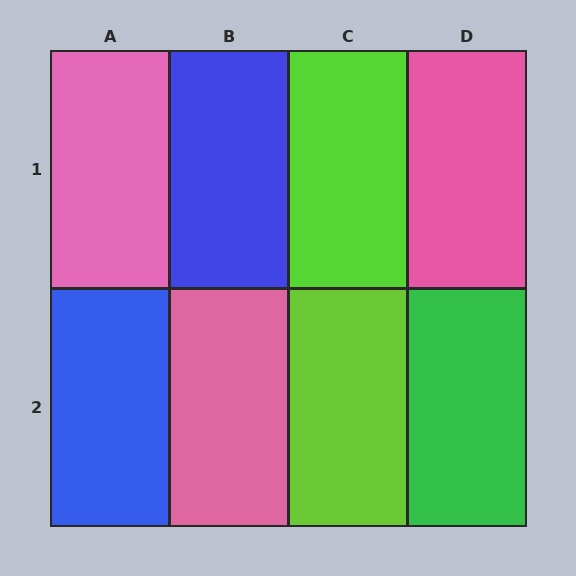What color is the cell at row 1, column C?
Lime.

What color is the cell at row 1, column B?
Blue.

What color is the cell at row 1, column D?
Pink.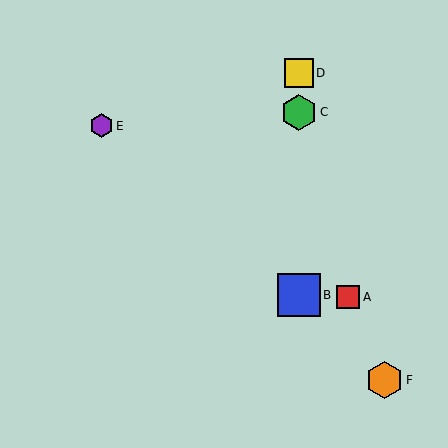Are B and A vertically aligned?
No, B is at x≈299 and A is at x≈348.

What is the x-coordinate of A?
Object A is at x≈348.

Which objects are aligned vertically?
Objects B, C, D are aligned vertically.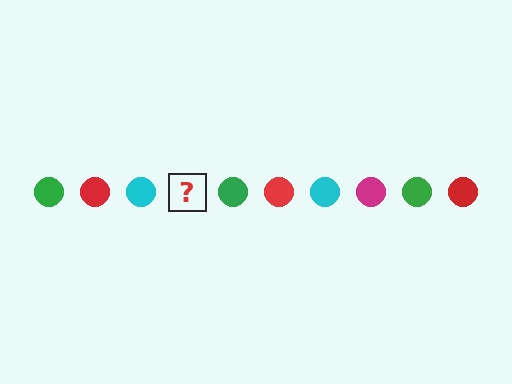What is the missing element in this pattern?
The missing element is a magenta circle.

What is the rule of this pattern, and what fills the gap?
The rule is that the pattern cycles through green, red, cyan, magenta circles. The gap should be filled with a magenta circle.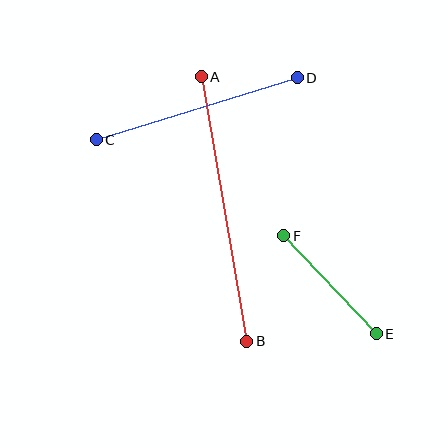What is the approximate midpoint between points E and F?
The midpoint is at approximately (330, 285) pixels.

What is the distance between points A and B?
The distance is approximately 268 pixels.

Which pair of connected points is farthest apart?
Points A and B are farthest apart.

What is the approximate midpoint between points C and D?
The midpoint is at approximately (197, 109) pixels.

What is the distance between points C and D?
The distance is approximately 210 pixels.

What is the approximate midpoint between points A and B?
The midpoint is at approximately (224, 209) pixels.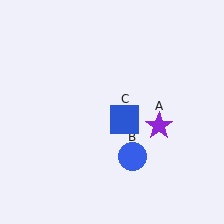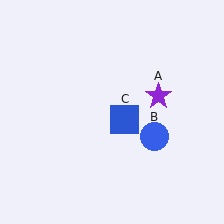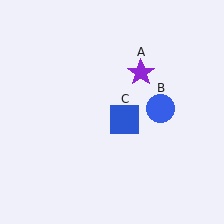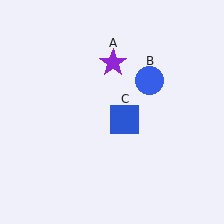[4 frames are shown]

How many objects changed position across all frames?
2 objects changed position: purple star (object A), blue circle (object B).